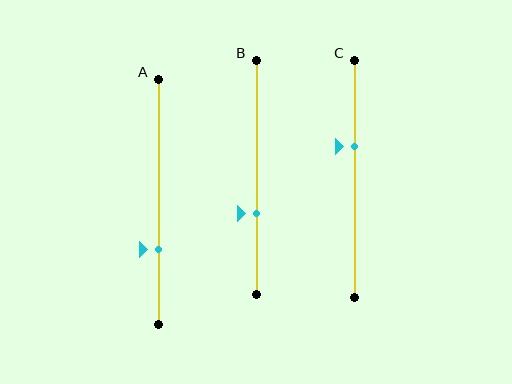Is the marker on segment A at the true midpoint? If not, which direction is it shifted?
No, the marker on segment A is shifted downward by about 19% of the segment length.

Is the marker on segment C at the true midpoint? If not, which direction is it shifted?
No, the marker on segment C is shifted upward by about 14% of the segment length.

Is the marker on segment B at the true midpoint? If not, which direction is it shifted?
No, the marker on segment B is shifted downward by about 15% of the segment length.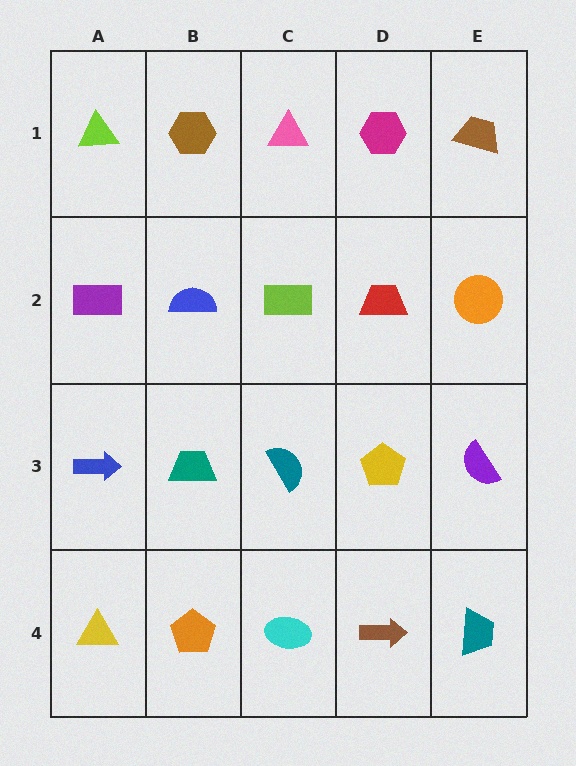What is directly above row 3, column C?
A lime rectangle.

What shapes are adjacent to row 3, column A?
A purple rectangle (row 2, column A), a yellow triangle (row 4, column A), a teal trapezoid (row 3, column B).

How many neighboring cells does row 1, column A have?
2.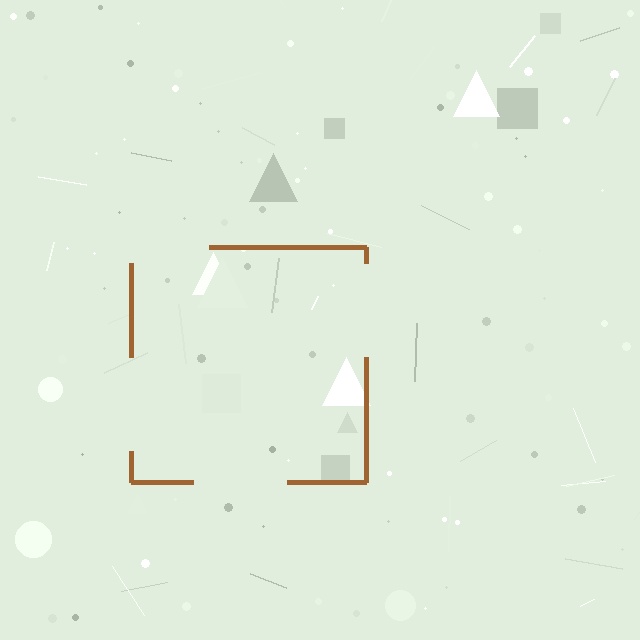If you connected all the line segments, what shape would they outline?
They would outline a square.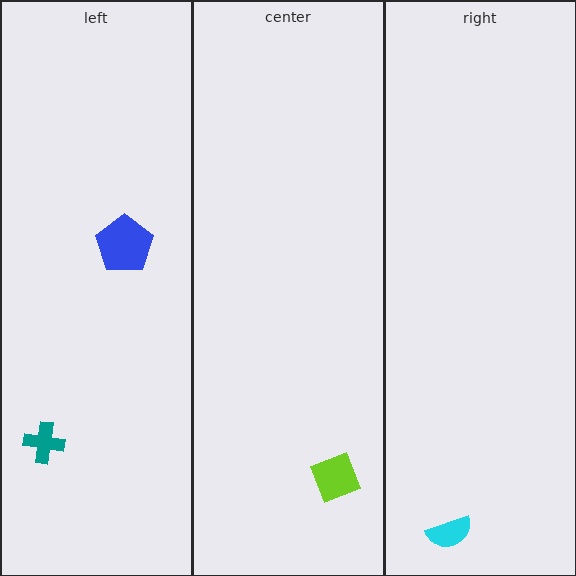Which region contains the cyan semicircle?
The right region.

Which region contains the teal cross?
The left region.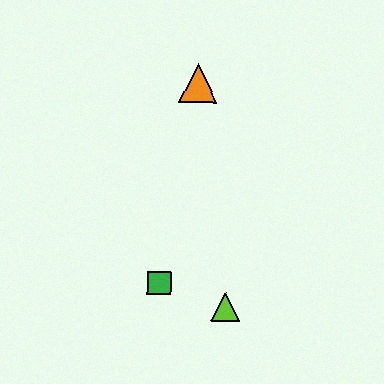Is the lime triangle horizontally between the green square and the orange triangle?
No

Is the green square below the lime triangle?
No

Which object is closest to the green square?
The lime triangle is closest to the green square.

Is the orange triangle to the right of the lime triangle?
No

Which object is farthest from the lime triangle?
The orange triangle is farthest from the lime triangle.